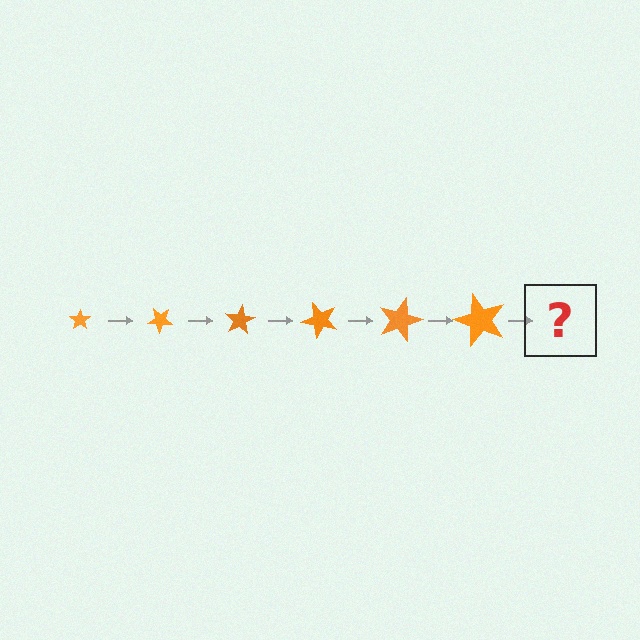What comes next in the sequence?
The next element should be a star, larger than the previous one and rotated 240 degrees from the start.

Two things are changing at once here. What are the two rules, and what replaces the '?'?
The two rules are that the star grows larger each step and it rotates 40 degrees each step. The '?' should be a star, larger than the previous one and rotated 240 degrees from the start.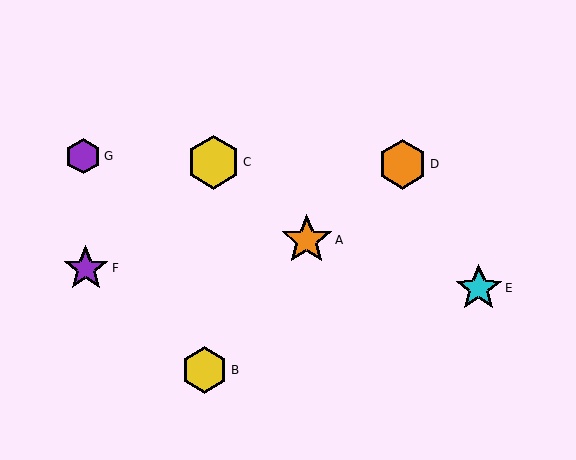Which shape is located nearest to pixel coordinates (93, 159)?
The purple hexagon (labeled G) at (83, 156) is nearest to that location.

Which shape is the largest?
The yellow hexagon (labeled C) is the largest.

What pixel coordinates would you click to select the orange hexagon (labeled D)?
Click at (403, 164) to select the orange hexagon D.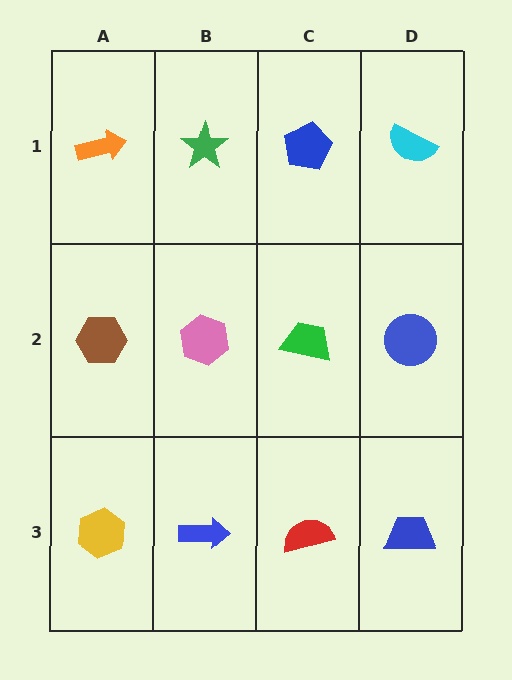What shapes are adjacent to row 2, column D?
A cyan semicircle (row 1, column D), a blue trapezoid (row 3, column D), a green trapezoid (row 2, column C).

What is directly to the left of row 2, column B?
A brown hexagon.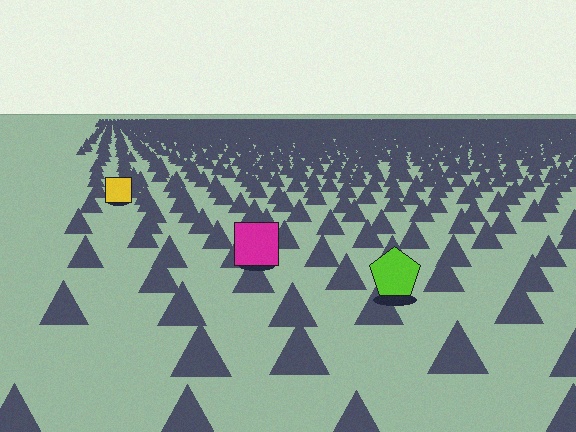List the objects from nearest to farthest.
From nearest to farthest: the lime pentagon, the magenta square, the yellow square.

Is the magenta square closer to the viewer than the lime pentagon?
No. The lime pentagon is closer — you can tell from the texture gradient: the ground texture is coarser near it.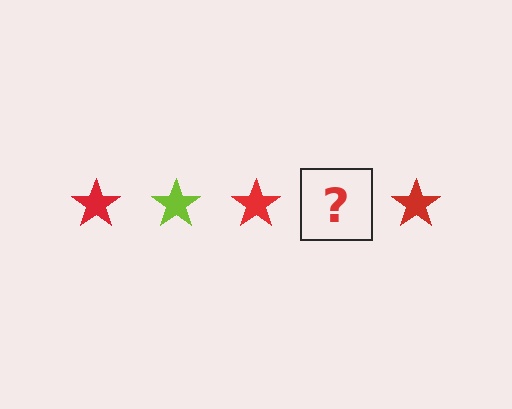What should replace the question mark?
The question mark should be replaced with a lime star.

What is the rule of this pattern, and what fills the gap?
The rule is that the pattern cycles through red, lime stars. The gap should be filled with a lime star.